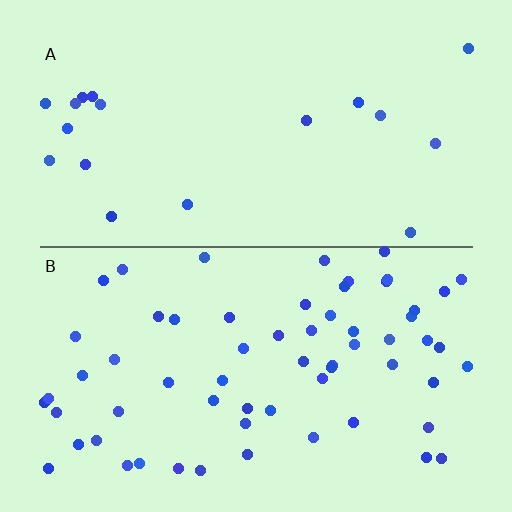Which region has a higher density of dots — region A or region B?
B (the bottom).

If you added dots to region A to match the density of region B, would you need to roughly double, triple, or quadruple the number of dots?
Approximately triple.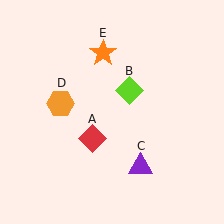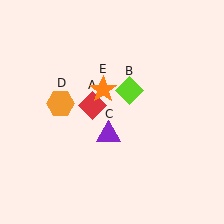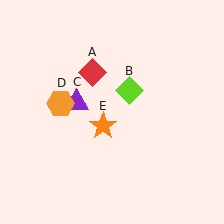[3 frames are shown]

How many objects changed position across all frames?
3 objects changed position: red diamond (object A), purple triangle (object C), orange star (object E).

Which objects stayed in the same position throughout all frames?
Lime diamond (object B) and orange hexagon (object D) remained stationary.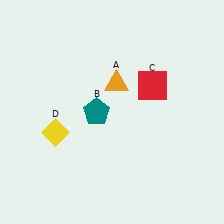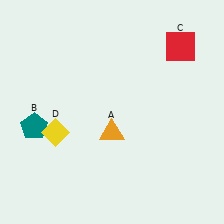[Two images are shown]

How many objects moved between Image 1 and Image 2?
3 objects moved between the two images.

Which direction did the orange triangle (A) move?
The orange triangle (A) moved down.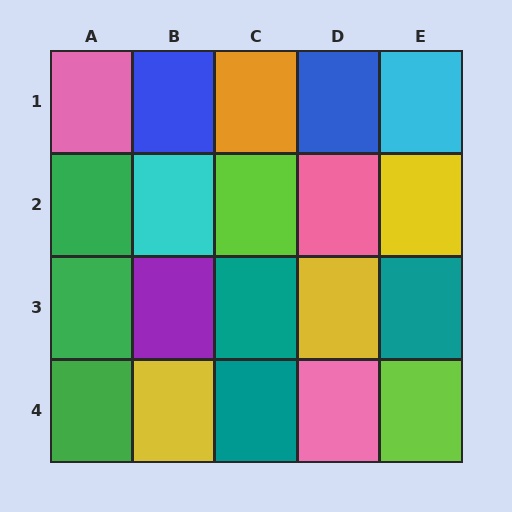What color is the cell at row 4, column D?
Pink.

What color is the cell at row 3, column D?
Yellow.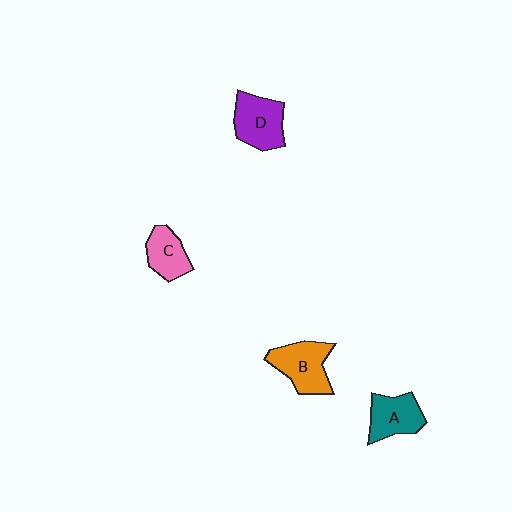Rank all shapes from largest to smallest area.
From largest to smallest: B (orange), D (purple), A (teal), C (pink).